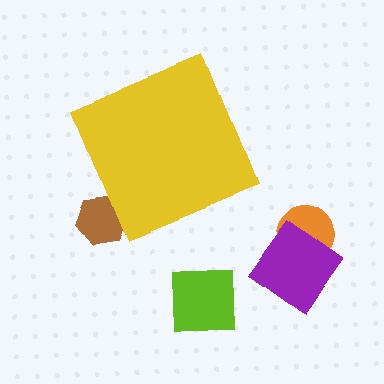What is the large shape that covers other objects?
A yellow diamond.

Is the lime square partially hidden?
No, the lime square is fully visible.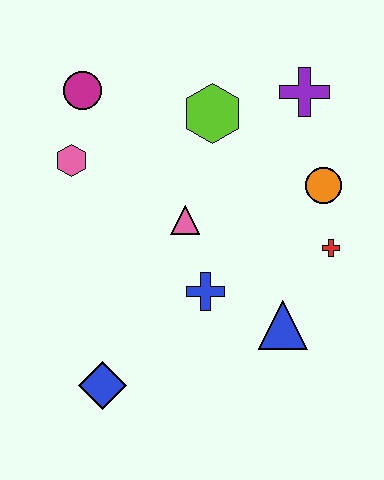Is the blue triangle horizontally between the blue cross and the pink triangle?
No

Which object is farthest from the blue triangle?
The magenta circle is farthest from the blue triangle.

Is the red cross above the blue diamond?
Yes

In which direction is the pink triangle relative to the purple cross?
The pink triangle is below the purple cross.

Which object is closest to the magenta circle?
The pink hexagon is closest to the magenta circle.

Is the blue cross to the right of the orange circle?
No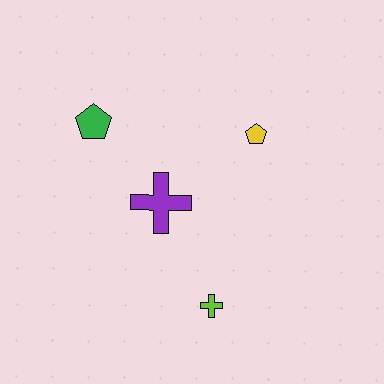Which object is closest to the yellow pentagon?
The purple cross is closest to the yellow pentagon.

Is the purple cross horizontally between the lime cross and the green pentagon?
Yes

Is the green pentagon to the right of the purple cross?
No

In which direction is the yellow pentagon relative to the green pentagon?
The yellow pentagon is to the right of the green pentagon.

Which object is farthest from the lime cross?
The green pentagon is farthest from the lime cross.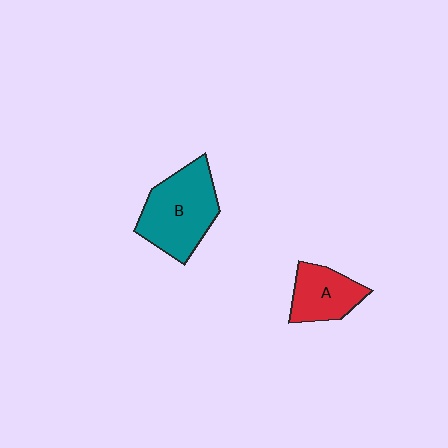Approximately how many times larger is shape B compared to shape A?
Approximately 1.6 times.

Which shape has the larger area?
Shape B (teal).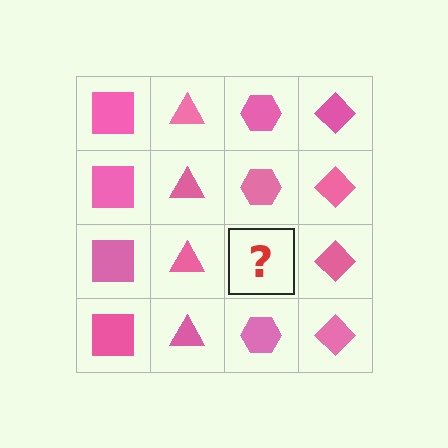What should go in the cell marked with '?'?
The missing cell should contain a pink hexagon.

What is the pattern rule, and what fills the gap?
The rule is that each column has a consistent shape. The gap should be filled with a pink hexagon.